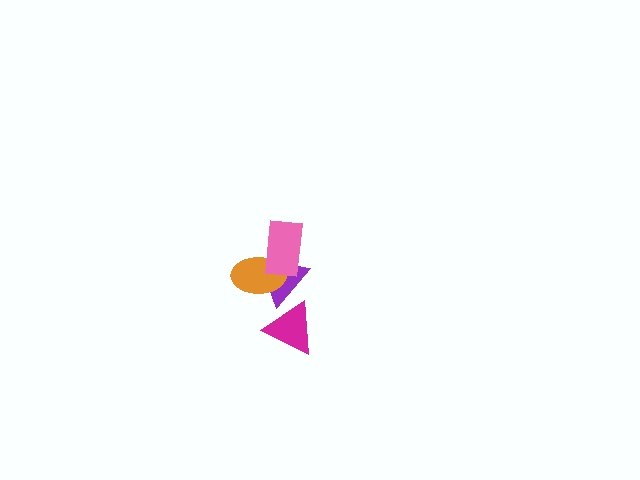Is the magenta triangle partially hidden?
No, no other shape covers it.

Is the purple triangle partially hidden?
Yes, it is partially covered by another shape.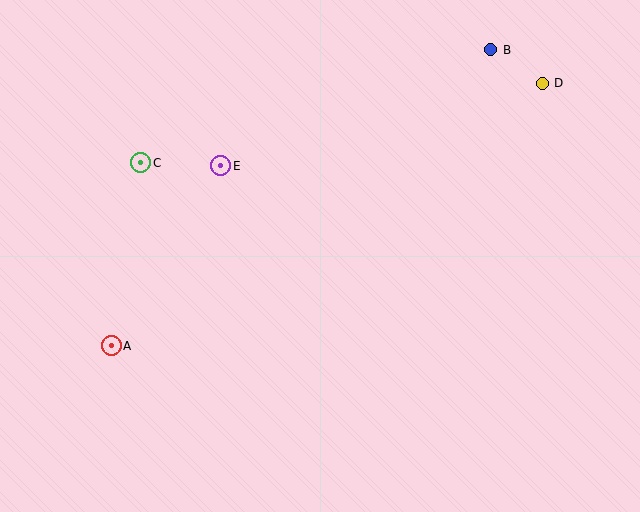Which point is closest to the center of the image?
Point E at (221, 166) is closest to the center.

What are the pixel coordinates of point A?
Point A is at (111, 346).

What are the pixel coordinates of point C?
Point C is at (141, 163).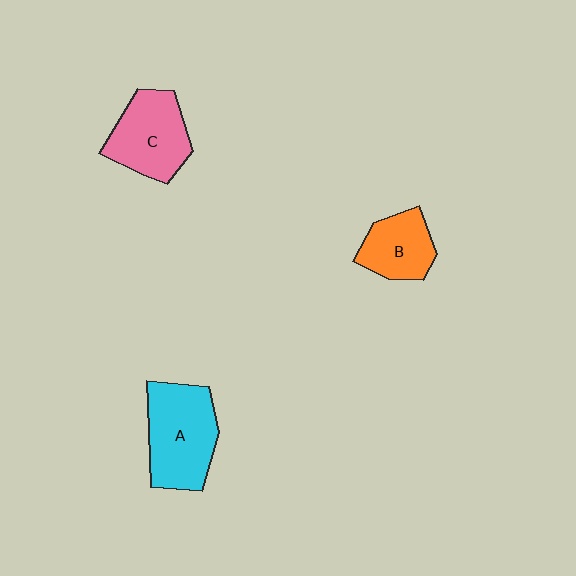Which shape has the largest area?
Shape A (cyan).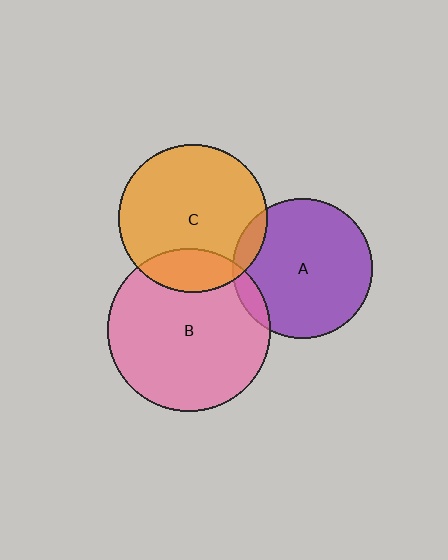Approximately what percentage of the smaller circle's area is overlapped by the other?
Approximately 20%.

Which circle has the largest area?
Circle B (pink).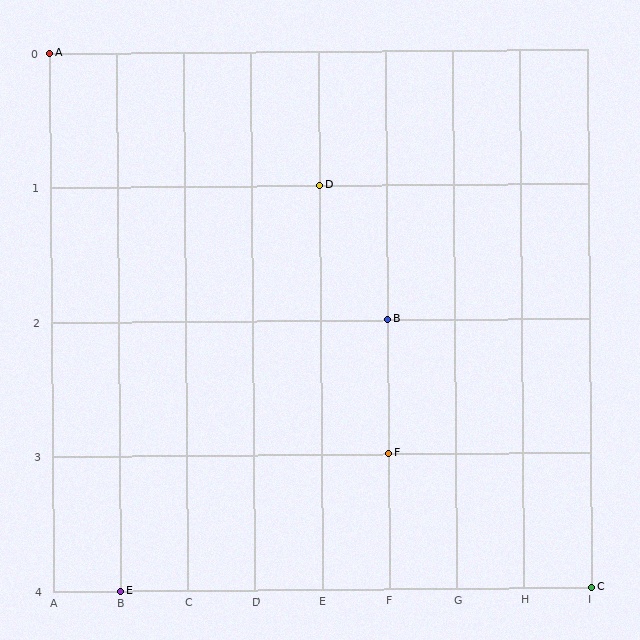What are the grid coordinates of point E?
Point E is at grid coordinates (B, 4).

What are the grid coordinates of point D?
Point D is at grid coordinates (E, 1).